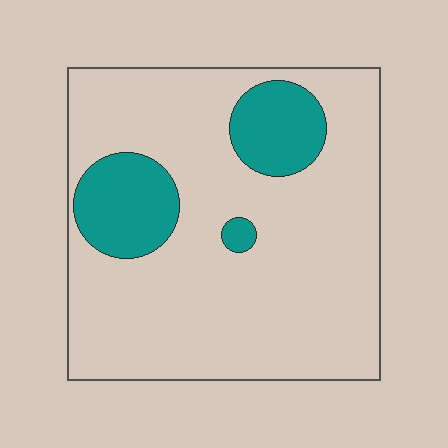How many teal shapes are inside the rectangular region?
3.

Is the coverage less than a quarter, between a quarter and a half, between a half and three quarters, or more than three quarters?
Less than a quarter.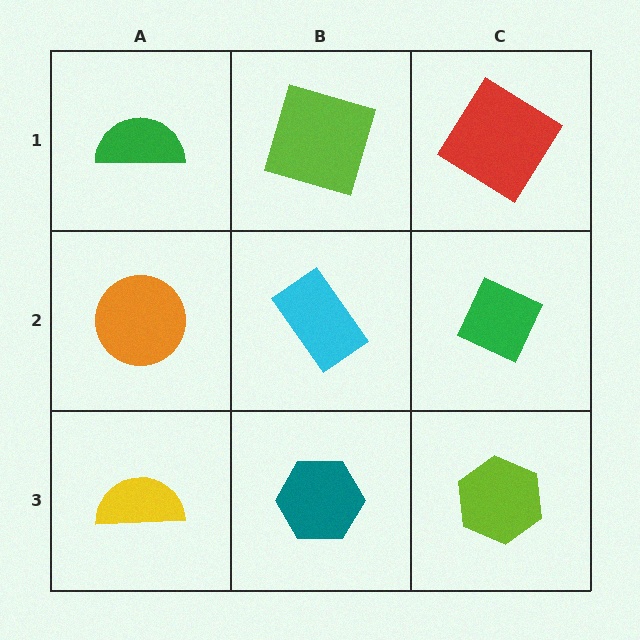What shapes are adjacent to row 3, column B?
A cyan rectangle (row 2, column B), a yellow semicircle (row 3, column A), a lime hexagon (row 3, column C).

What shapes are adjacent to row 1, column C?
A green diamond (row 2, column C), a lime square (row 1, column B).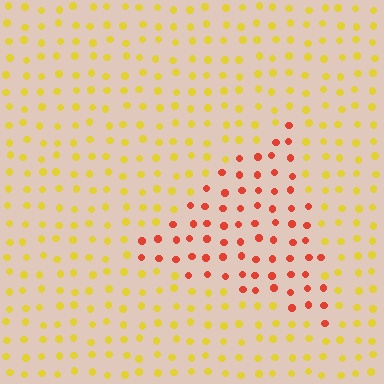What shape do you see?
I see a triangle.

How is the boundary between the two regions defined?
The boundary is defined purely by a slight shift in hue (about 50 degrees). Spacing, size, and orientation are identical on both sides.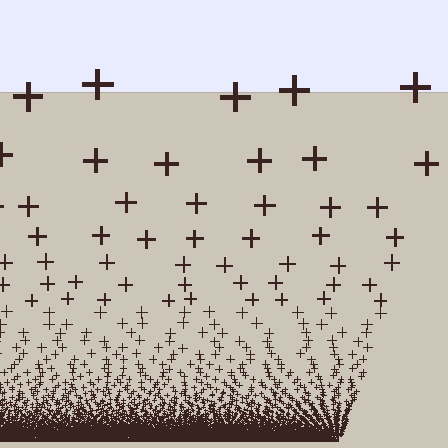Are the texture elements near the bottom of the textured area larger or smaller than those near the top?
Smaller. The gradient is inverted — elements near the bottom are smaller and denser.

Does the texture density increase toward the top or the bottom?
Density increases toward the bottom.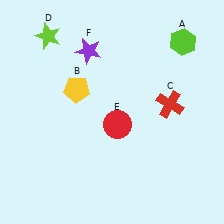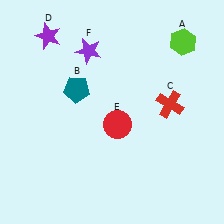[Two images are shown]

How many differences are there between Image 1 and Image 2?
There are 2 differences between the two images.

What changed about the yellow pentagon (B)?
In Image 1, B is yellow. In Image 2, it changed to teal.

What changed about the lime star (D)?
In Image 1, D is lime. In Image 2, it changed to purple.